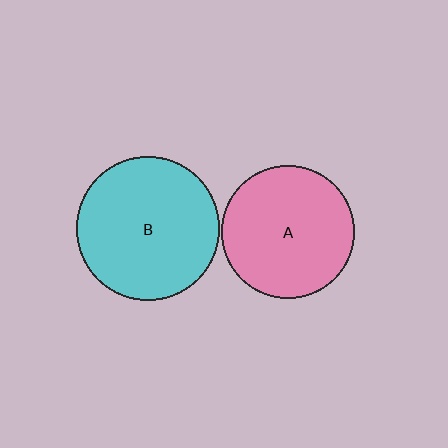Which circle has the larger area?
Circle B (cyan).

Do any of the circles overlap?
No, none of the circles overlap.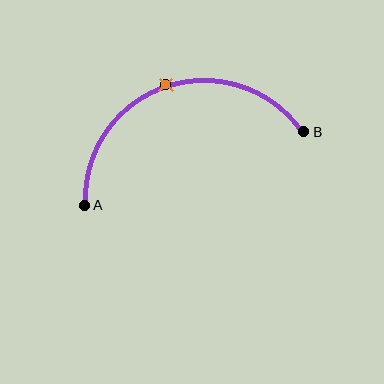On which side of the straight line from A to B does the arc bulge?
The arc bulges above the straight line connecting A and B.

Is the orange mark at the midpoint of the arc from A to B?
Yes. The orange mark lies on the arc at equal arc-length from both A and B — it is the arc midpoint.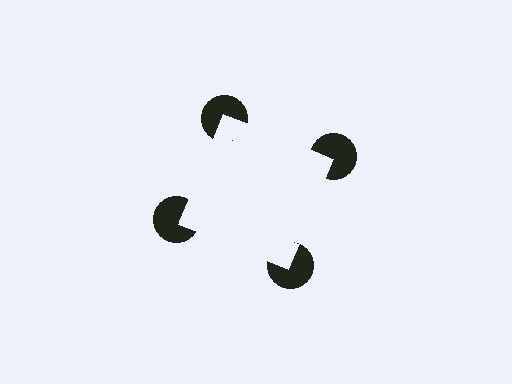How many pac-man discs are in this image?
There are 4 — one at each vertex of the illusory square.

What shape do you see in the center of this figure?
An illusory square — its edges are inferred from the aligned wedge cuts in the pac-man discs, not physically drawn.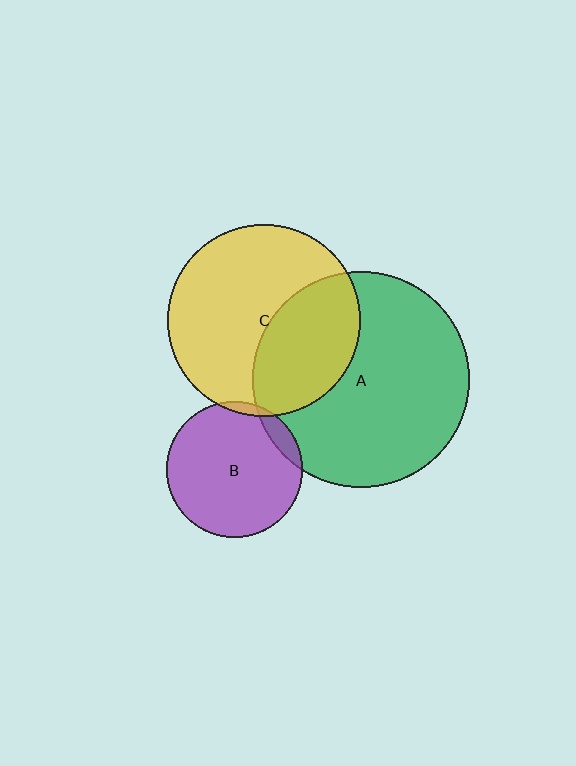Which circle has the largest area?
Circle A (green).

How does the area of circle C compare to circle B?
Approximately 2.0 times.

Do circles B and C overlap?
Yes.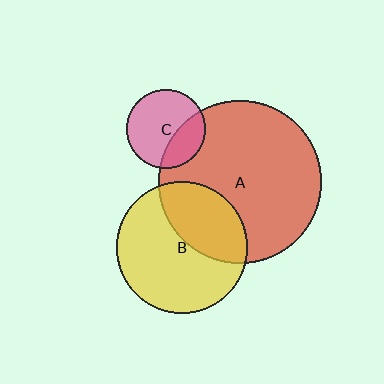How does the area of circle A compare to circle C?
Approximately 4.3 times.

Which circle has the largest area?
Circle A (red).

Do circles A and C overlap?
Yes.